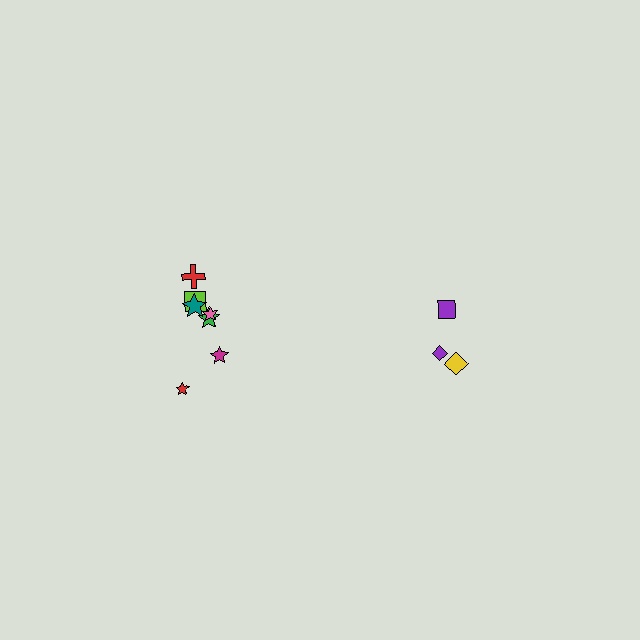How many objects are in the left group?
There are 7 objects.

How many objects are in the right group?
There are 3 objects.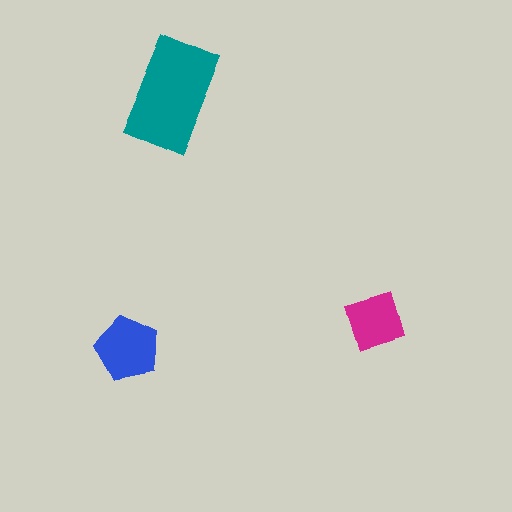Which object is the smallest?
The magenta diamond.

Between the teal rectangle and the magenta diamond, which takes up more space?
The teal rectangle.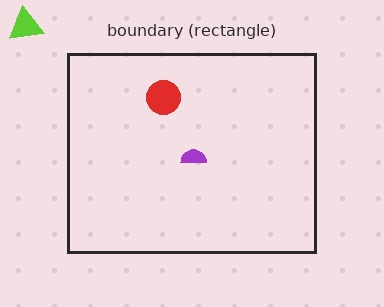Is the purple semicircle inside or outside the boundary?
Inside.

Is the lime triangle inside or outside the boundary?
Outside.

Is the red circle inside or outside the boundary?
Inside.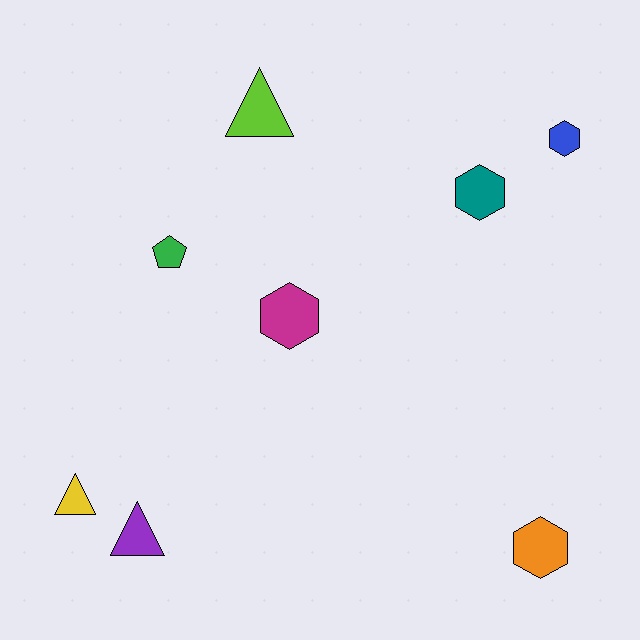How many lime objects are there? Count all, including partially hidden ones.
There is 1 lime object.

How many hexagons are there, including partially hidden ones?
There are 4 hexagons.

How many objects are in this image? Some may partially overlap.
There are 8 objects.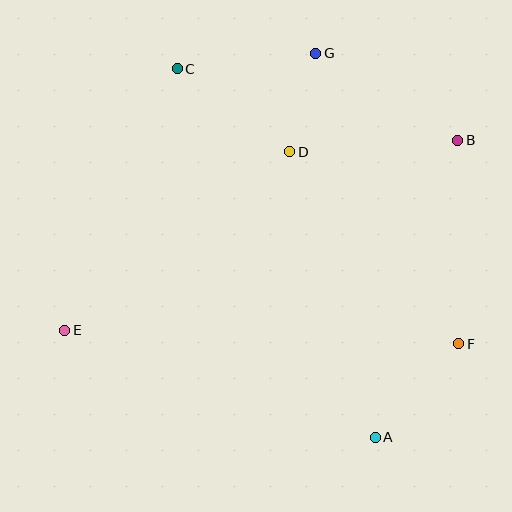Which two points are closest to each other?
Points D and G are closest to each other.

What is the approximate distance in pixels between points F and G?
The distance between F and G is approximately 324 pixels.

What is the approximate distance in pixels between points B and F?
The distance between B and F is approximately 203 pixels.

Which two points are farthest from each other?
Points B and E are farthest from each other.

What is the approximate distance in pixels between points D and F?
The distance between D and F is approximately 256 pixels.